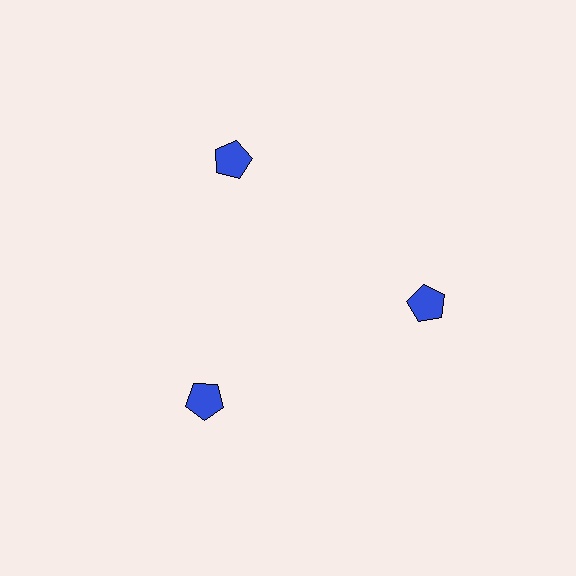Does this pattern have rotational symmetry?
Yes, this pattern has 3-fold rotational symmetry. It looks the same after rotating 120 degrees around the center.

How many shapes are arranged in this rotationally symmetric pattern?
There are 3 shapes, arranged in 3 groups of 1.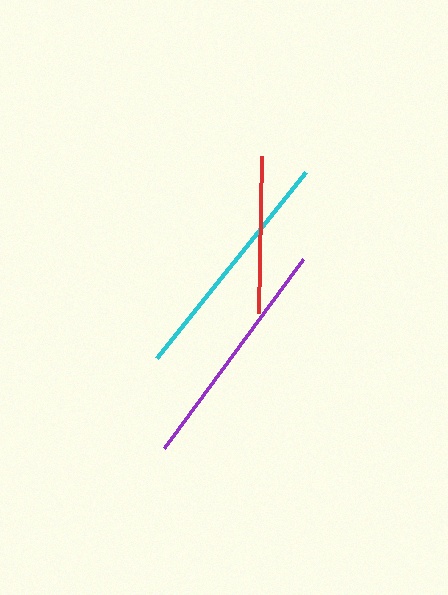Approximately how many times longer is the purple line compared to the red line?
The purple line is approximately 1.5 times the length of the red line.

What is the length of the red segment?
The red segment is approximately 157 pixels long.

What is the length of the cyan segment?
The cyan segment is approximately 239 pixels long.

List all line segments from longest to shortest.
From longest to shortest: cyan, purple, red.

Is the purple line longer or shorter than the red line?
The purple line is longer than the red line.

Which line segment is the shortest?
The red line is the shortest at approximately 157 pixels.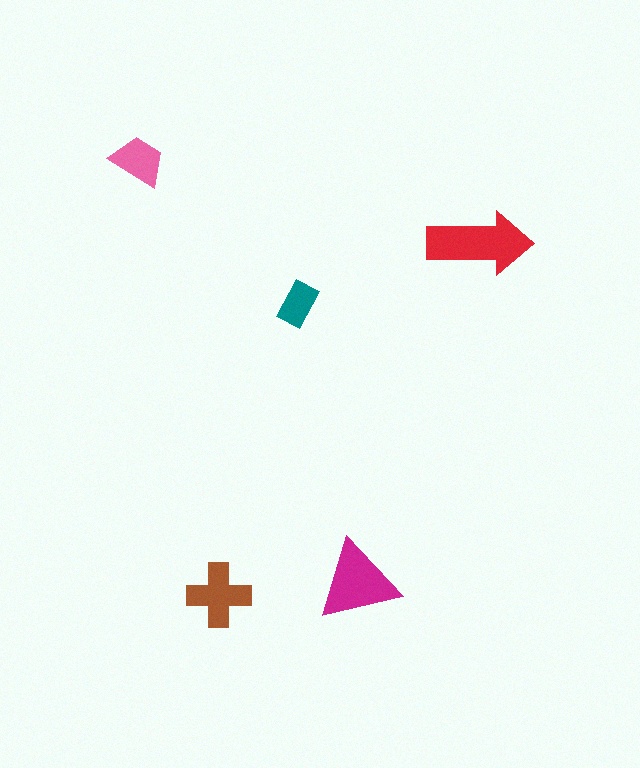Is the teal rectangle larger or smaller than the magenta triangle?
Smaller.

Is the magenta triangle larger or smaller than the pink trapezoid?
Larger.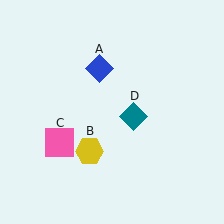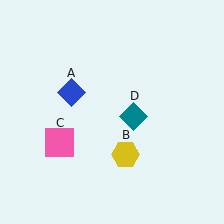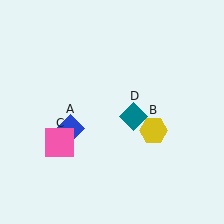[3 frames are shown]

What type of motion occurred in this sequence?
The blue diamond (object A), yellow hexagon (object B) rotated counterclockwise around the center of the scene.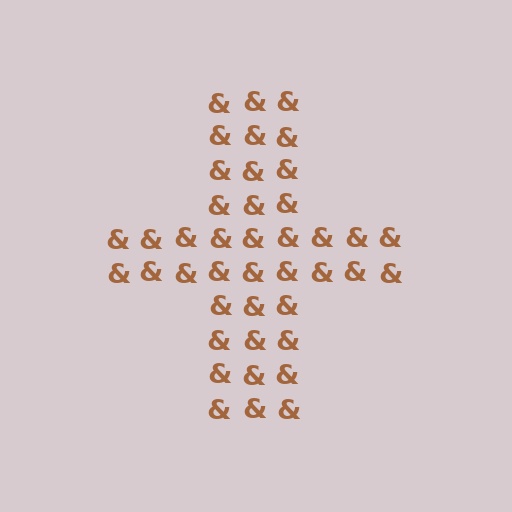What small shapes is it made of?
It is made of small ampersands.